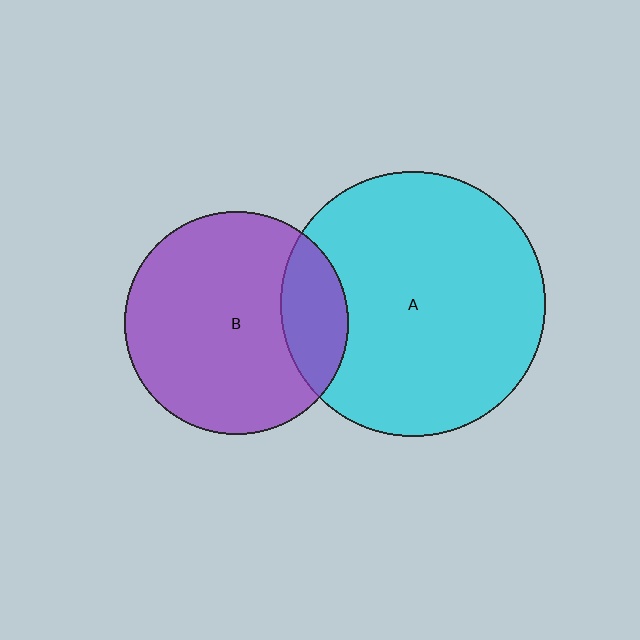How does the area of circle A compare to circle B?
Approximately 1.4 times.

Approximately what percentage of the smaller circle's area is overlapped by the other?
Approximately 20%.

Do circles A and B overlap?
Yes.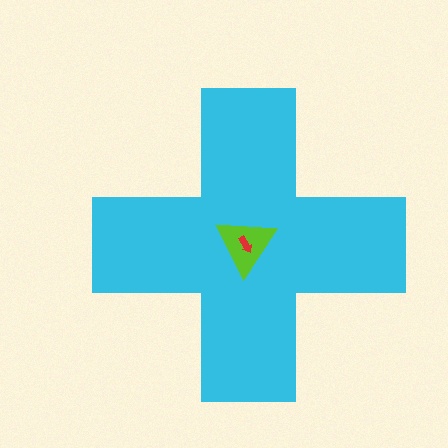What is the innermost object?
The red arrow.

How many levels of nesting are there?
3.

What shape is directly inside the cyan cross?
The lime triangle.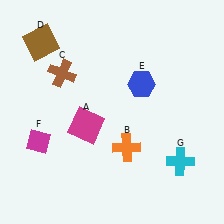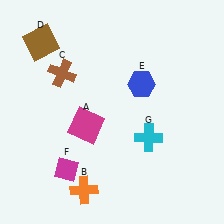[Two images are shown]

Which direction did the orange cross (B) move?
The orange cross (B) moved left.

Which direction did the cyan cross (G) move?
The cyan cross (G) moved left.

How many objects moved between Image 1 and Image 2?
3 objects moved between the two images.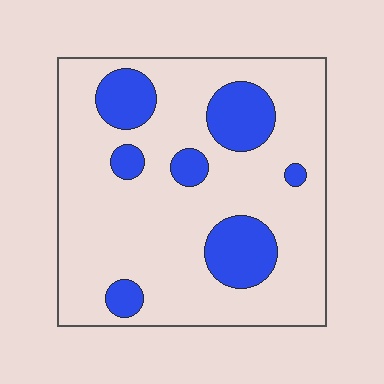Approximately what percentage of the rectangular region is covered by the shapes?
Approximately 20%.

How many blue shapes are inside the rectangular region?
7.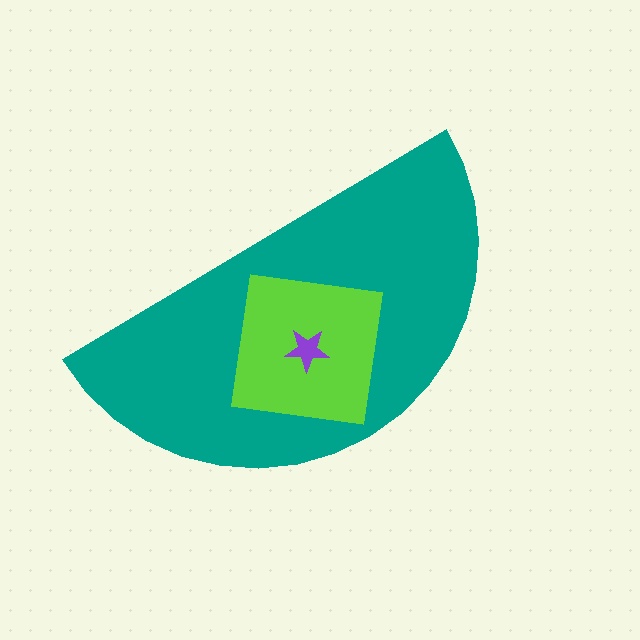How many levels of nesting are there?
3.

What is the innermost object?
The purple star.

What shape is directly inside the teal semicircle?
The lime square.